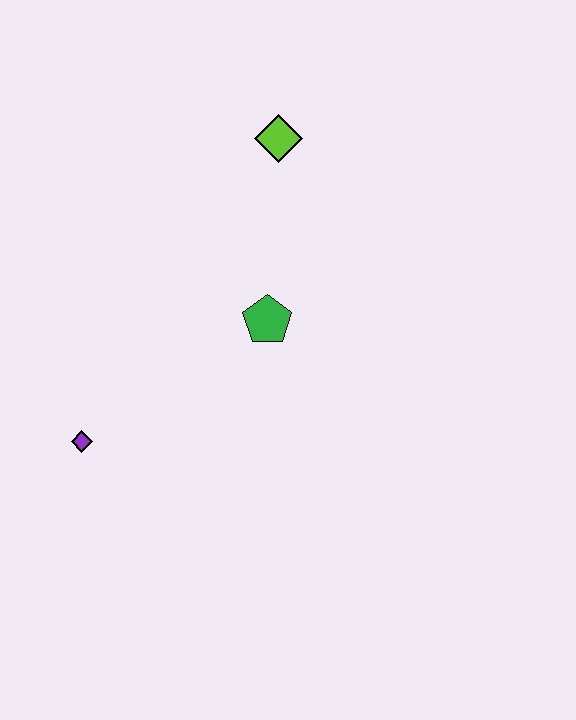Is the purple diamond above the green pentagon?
No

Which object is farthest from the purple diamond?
The lime diamond is farthest from the purple diamond.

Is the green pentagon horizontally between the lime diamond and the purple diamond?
Yes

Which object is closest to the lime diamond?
The green pentagon is closest to the lime diamond.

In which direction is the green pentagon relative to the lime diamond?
The green pentagon is below the lime diamond.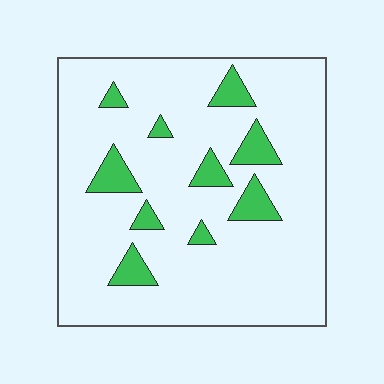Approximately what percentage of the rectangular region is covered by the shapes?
Approximately 10%.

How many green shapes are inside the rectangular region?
10.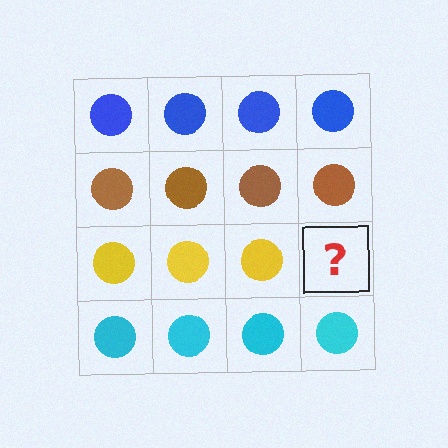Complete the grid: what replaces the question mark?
The question mark should be replaced with a yellow circle.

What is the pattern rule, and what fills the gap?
The rule is that each row has a consistent color. The gap should be filled with a yellow circle.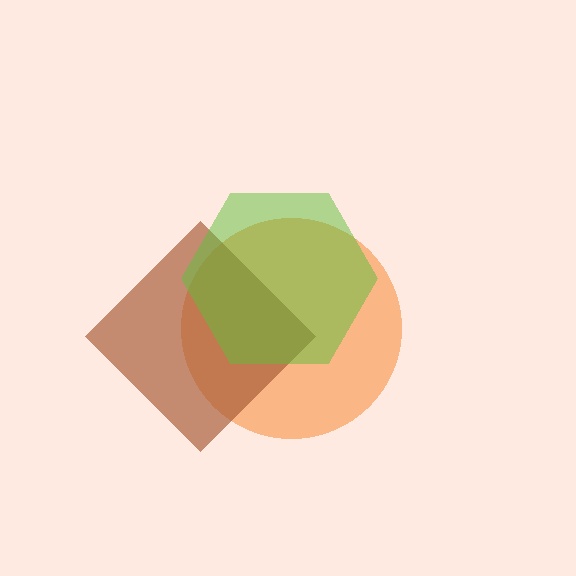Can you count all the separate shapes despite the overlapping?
Yes, there are 3 separate shapes.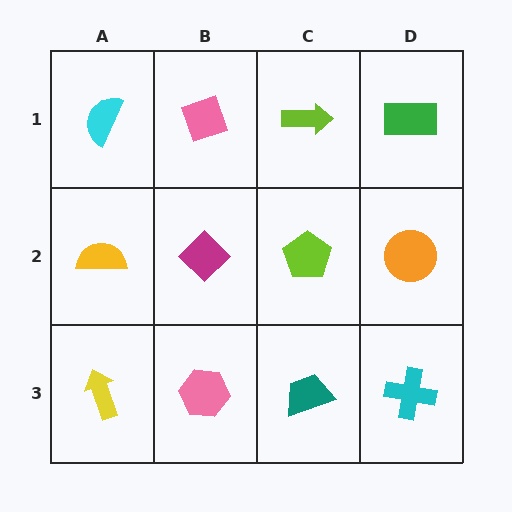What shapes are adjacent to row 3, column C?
A lime pentagon (row 2, column C), a pink hexagon (row 3, column B), a cyan cross (row 3, column D).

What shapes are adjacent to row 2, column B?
A pink diamond (row 1, column B), a pink hexagon (row 3, column B), a yellow semicircle (row 2, column A), a lime pentagon (row 2, column C).